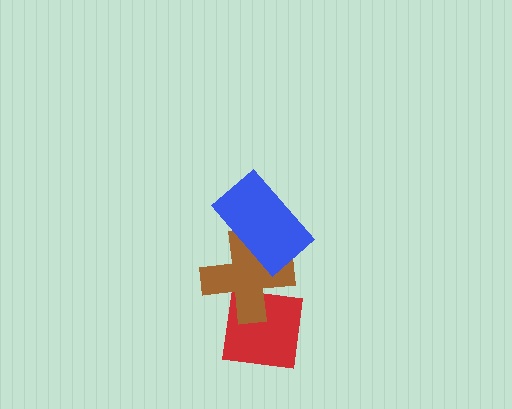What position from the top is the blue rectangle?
The blue rectangle is 1st from the top.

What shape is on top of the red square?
The brown cross is on top of the red square.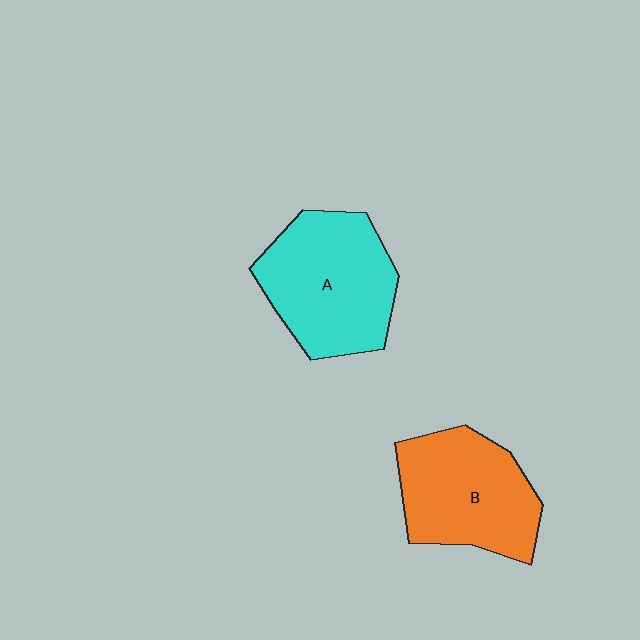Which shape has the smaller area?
Shape B (orange).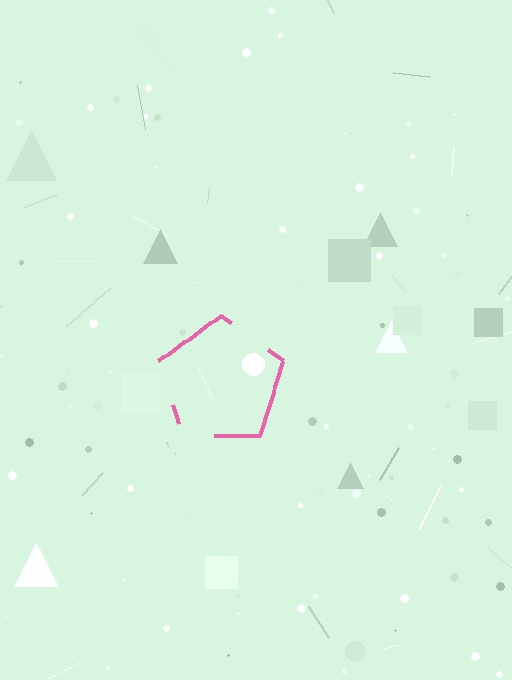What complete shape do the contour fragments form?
The contour fragments form a pentagon.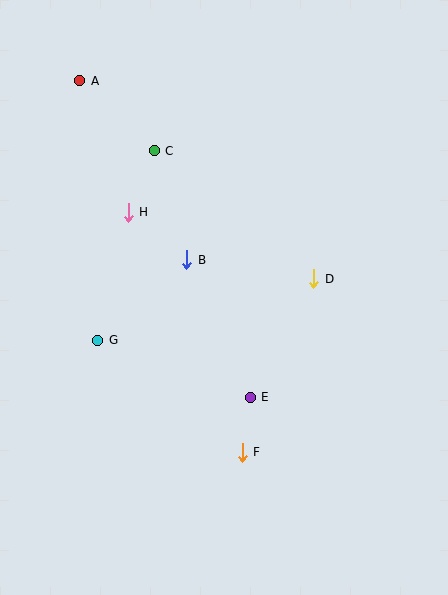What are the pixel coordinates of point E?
Point E is at (250, 397).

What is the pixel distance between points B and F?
The distance between B and F is 200 pixels.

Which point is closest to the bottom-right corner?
Point F is closest to the bottom-right corner.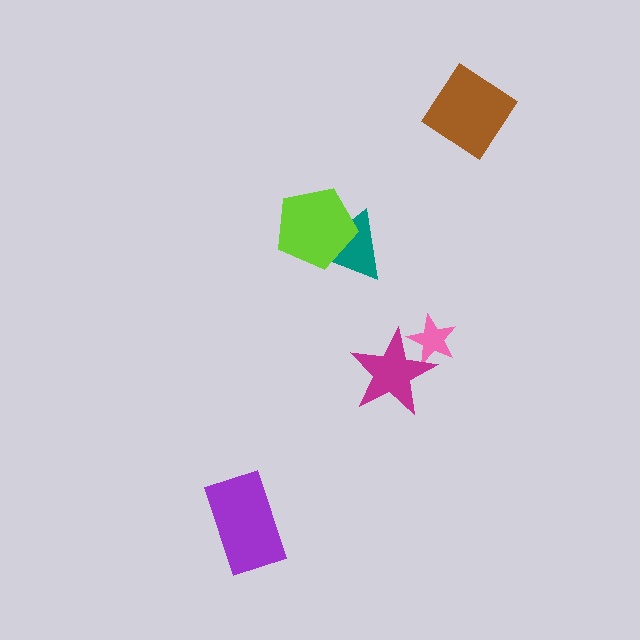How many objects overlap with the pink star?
1 object overlaps with the pink star.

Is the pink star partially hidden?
Yes, it is partially covered by another shape.